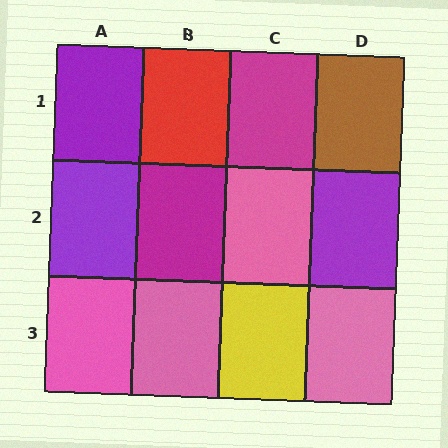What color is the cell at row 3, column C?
Yellow.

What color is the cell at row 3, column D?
Pink.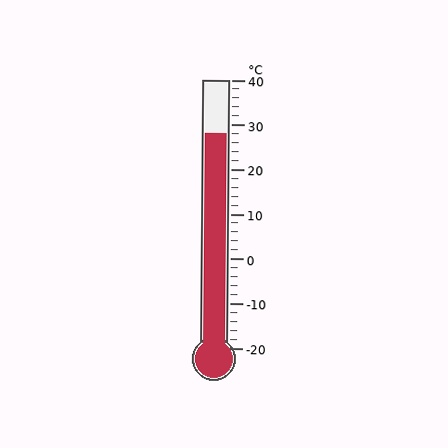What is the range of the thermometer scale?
The thermometer scale ranges from -20°C to 40°C.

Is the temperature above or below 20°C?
The temperature is above 20°C.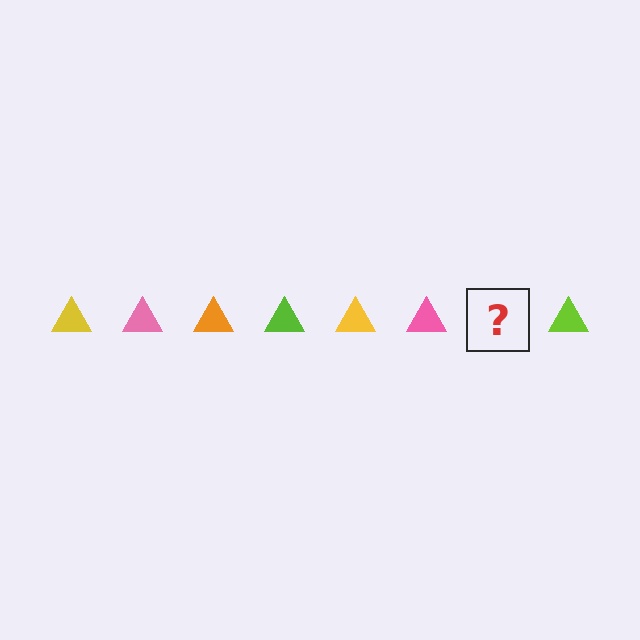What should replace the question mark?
The question mark should be replaced with an orange triangle.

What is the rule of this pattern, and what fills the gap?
The rule is that the pattern cycles through yellow, pink, orange, lime triangles. The gap should be filled with an orange triangle.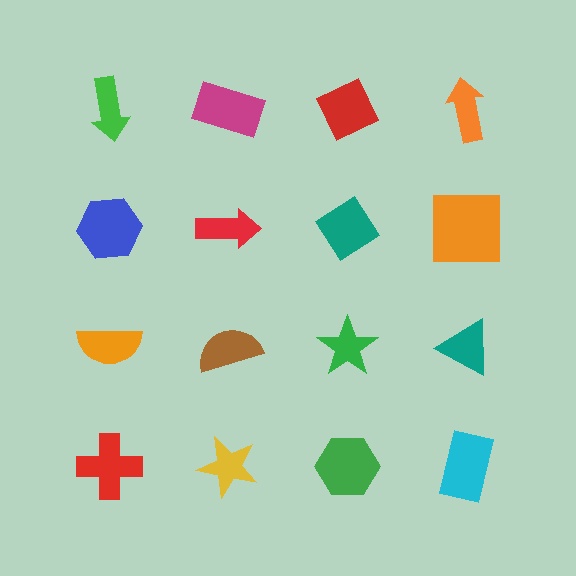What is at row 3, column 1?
An orange semicircle.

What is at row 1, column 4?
An orange arrow.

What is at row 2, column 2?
A red arrow.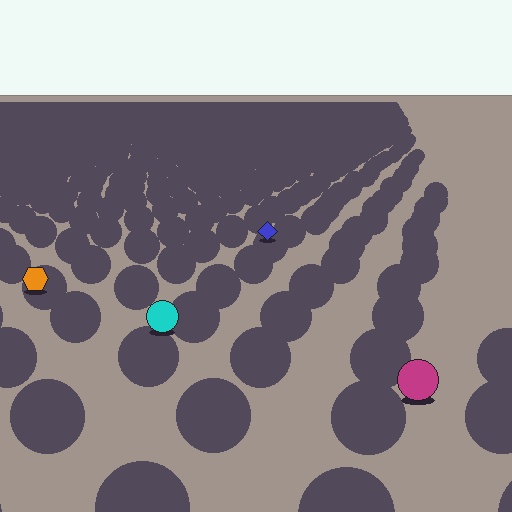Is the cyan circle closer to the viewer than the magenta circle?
No. The magenta circle is closer — you can tell from the texture gradient: the ground texture is coarser near it.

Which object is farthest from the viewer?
The blue diamond is farthest from the viewer. It appears smaller and the ground texture around it is denser.